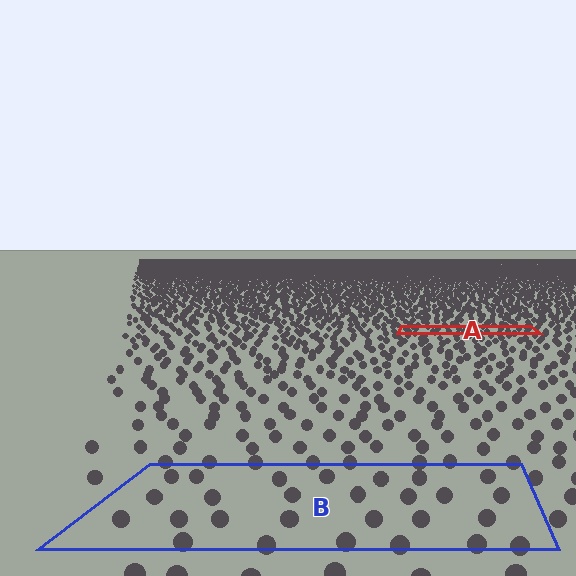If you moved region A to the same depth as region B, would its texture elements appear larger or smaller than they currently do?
They would appear larger. At a closer depth, the same texture elements are projected at a bigger on-screen size.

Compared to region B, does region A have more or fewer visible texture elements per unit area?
Region A has more texture elements per unit area — they are packed more densely because it is farther away.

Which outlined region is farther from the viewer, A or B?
Region A is farther from the viewer — the texture elements inside it appear smaller and more densely packed.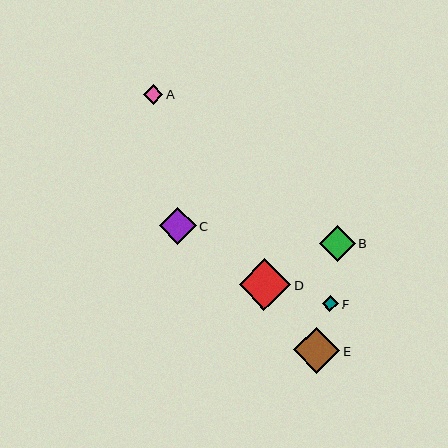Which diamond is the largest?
Diamond D is the largest with a size of approximately 51 pixels.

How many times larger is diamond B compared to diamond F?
Diamond B is approximately 2.2 times the size of diamond F.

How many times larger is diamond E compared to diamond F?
Diamond E is approximately 2.9 times the size of diamond F.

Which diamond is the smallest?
Diamond F is the smallest with a size of approximately 16 pixels.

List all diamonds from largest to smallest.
From largest to smallest: D, E, C, B, A, F.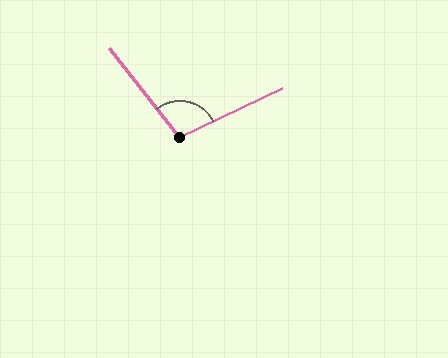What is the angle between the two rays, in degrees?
Approximately 103 degrees.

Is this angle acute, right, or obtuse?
It is obtuse.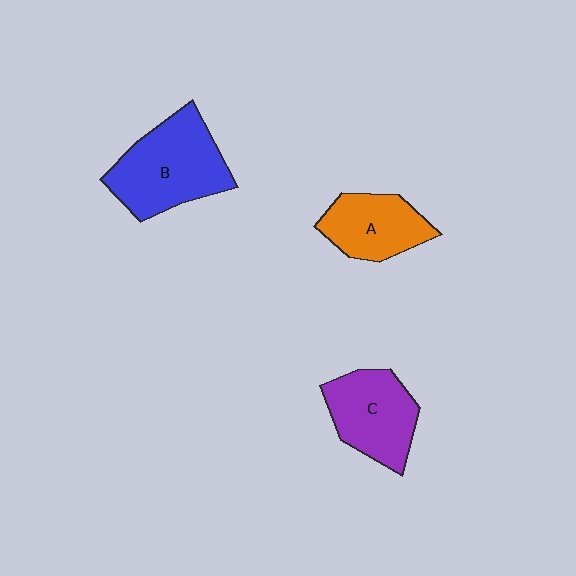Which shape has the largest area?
Shape B (blue).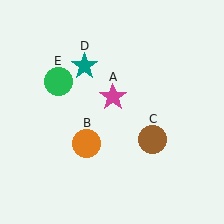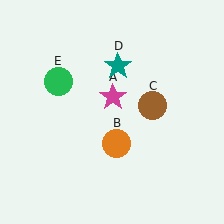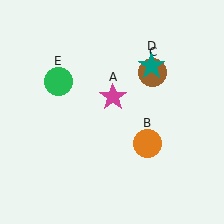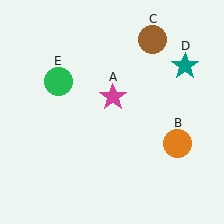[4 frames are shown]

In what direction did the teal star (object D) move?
The teal star (object D) moved right.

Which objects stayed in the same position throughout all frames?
Magenta star (object A) and green circle (object E) remained stationary.